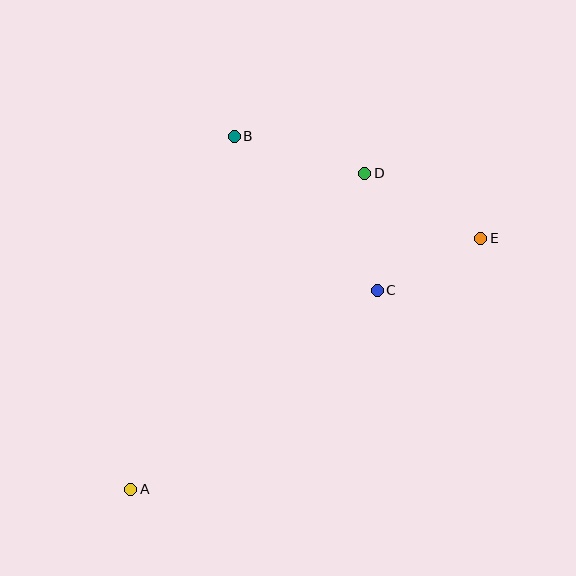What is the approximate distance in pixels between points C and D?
The distance between C and D is approximately 117 pixels.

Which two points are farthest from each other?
Points A and E are farthest from each other.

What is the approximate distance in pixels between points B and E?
The distance between B and E is approximately 267 pixels.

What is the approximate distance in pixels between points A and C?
The distance between A and C is approximately 317 pixels.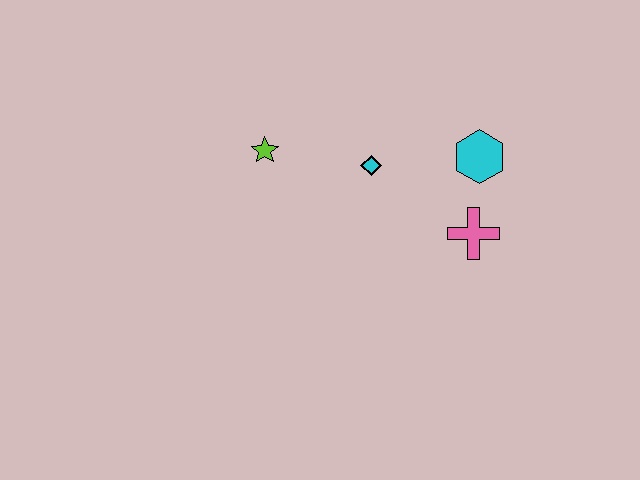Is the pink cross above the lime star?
No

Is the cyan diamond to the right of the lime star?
Yes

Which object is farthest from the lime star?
The pink cross is farthest from the lime star.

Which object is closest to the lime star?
The cyan diamond is closest to the lime star.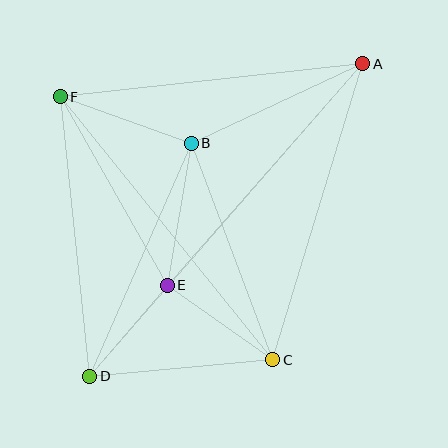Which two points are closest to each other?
Points D and E are closest to each other.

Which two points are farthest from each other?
Points A and D are farthest from each other.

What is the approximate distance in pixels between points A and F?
The distance between A and F is approximately 304 pixels.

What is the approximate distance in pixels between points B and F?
The distance between B and F is approximately 139 pixels.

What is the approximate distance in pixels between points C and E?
The distance between C and E is approximately 129 pixels.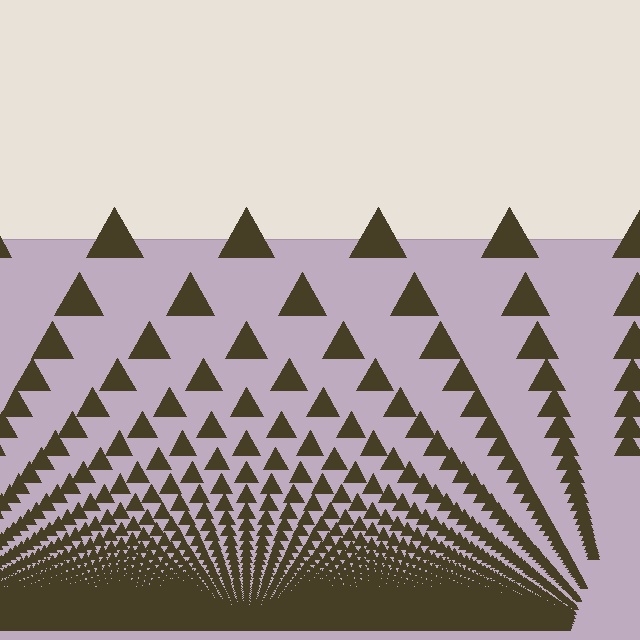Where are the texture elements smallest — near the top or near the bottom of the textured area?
Near the bottom.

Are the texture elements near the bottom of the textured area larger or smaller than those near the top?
Smaller. The gradient is inverted — elements near the bottom are smaller and denser.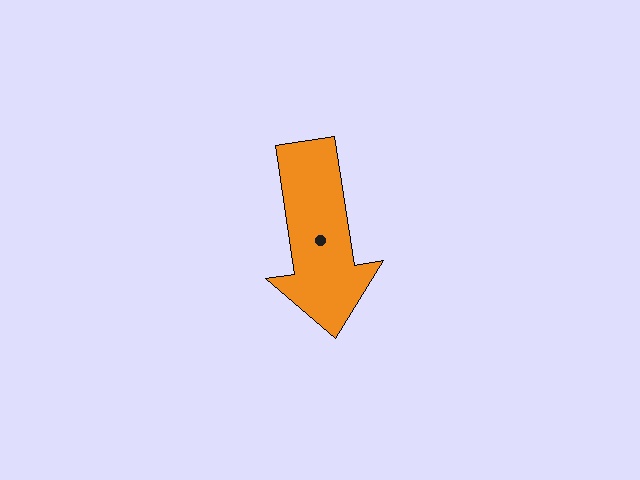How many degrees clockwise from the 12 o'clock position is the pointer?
Approximately 171 degrees.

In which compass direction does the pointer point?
South.